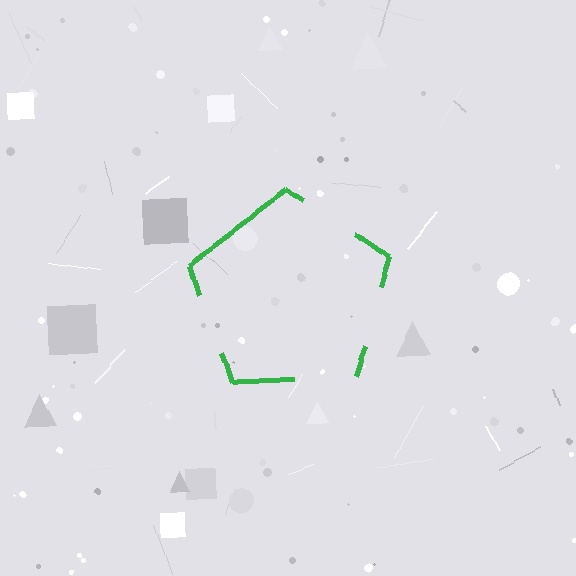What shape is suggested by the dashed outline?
The dashed outline suggests a pentagon.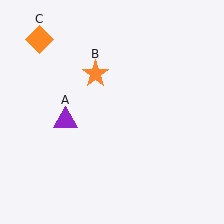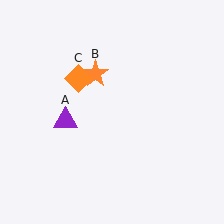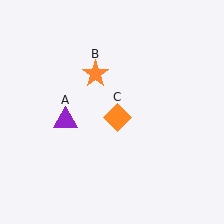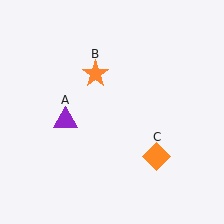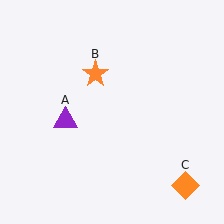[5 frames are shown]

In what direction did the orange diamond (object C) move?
The orange diamond (object C) moved down and to the right.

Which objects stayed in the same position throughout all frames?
Purple triangle (object A) and orange star (object B) remained stationary.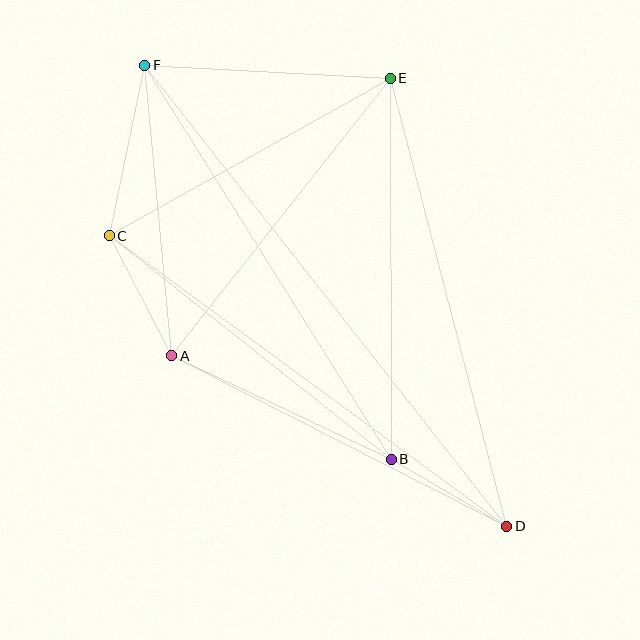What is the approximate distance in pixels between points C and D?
The distance between C and D is approximately 493 pixels.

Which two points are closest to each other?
Points B and D are closest to each other.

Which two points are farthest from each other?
Points D and F are farthest from each other.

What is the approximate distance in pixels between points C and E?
The distance between C and E is approximately 322 pixels.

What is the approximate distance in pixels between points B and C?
The distance between B and C is approximately 360 pixels.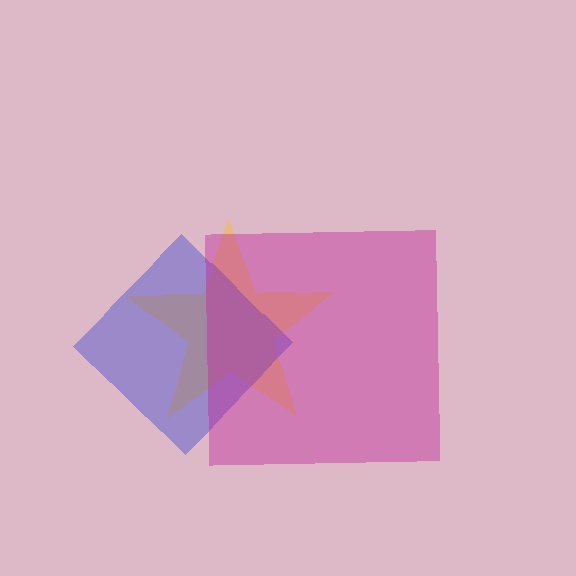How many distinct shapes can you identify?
There are 3 distinct shapes: a yellow star, a blue diamond, a magenta square.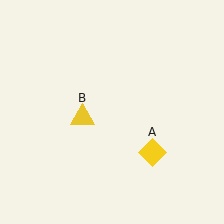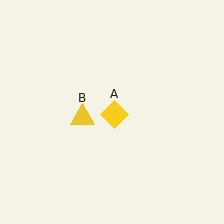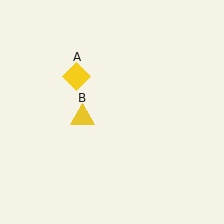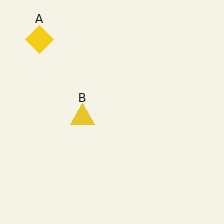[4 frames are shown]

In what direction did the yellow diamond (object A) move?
The yellow diamond (object A) moved up and to the left.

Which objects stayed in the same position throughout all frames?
Yellow triangle (object B) remained stationary.